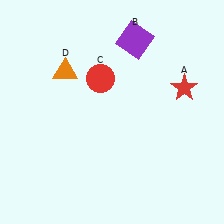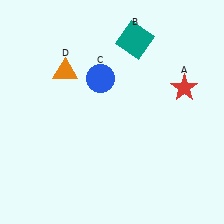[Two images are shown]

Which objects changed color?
B changed from purple to teal. C changed from red to blue.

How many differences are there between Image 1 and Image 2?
There are 2 differences between the two images.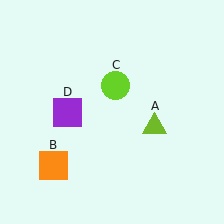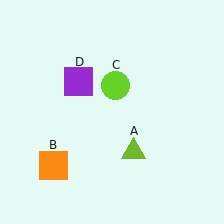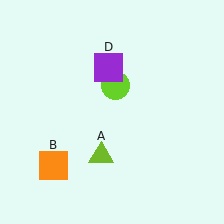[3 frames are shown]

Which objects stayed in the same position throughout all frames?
Orange square (object B) and lime circle (object C) remained stationary.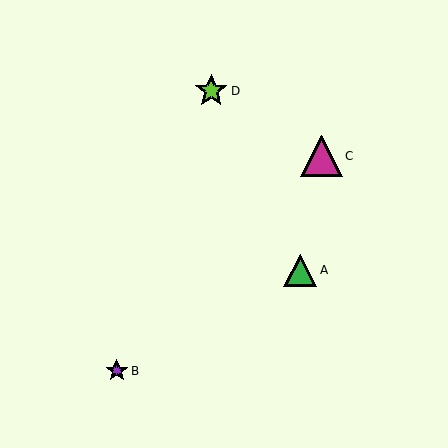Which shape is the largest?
The magenta triangle (labeled C) is the largest.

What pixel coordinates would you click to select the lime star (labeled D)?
Click at (211, 91) to select the lime star D.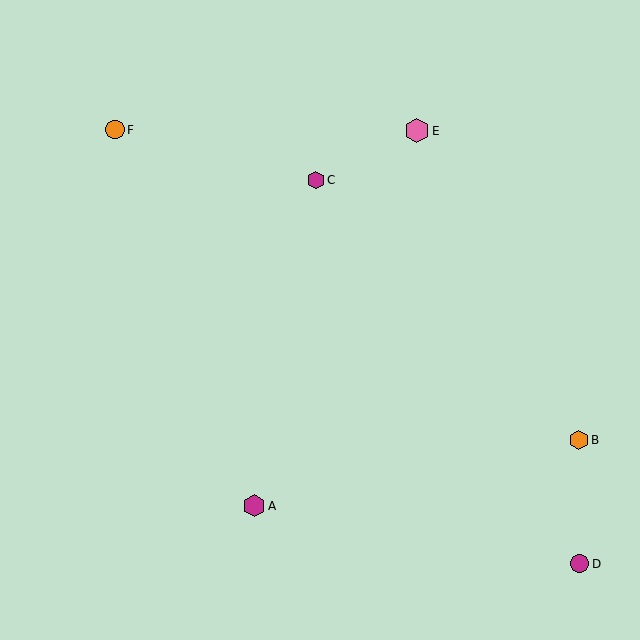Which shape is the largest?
The pink hexagon (labeled E) is the largest.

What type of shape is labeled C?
Shape C is a magenta hexagon.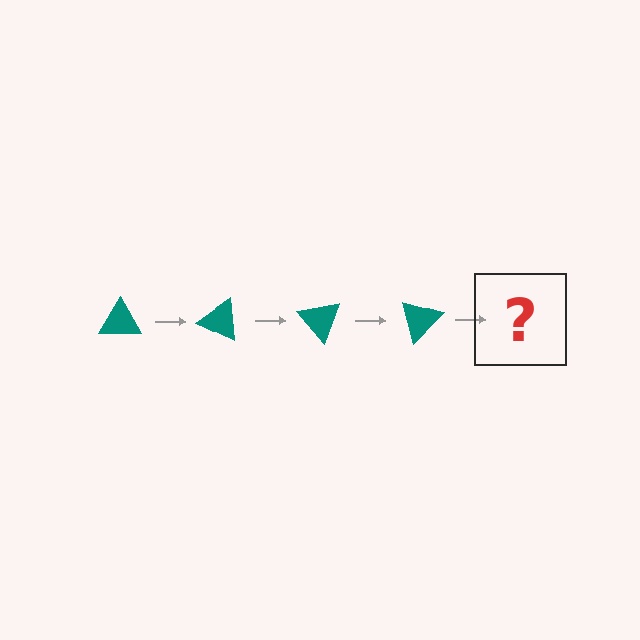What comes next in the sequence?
The next element should be a teal triangle rotated 100 degrees.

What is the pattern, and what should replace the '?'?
The pattern is that the triangle rotates 25 degrees each step. The '?' should be a teal triangle rotated 100 degrees.